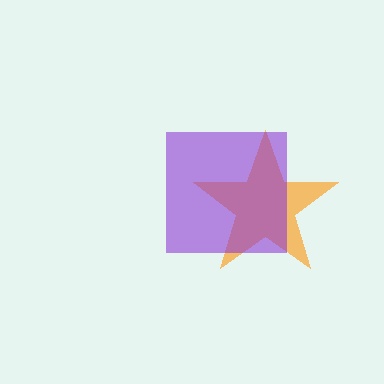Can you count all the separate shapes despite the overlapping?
Yes, there are 2 separate shapes.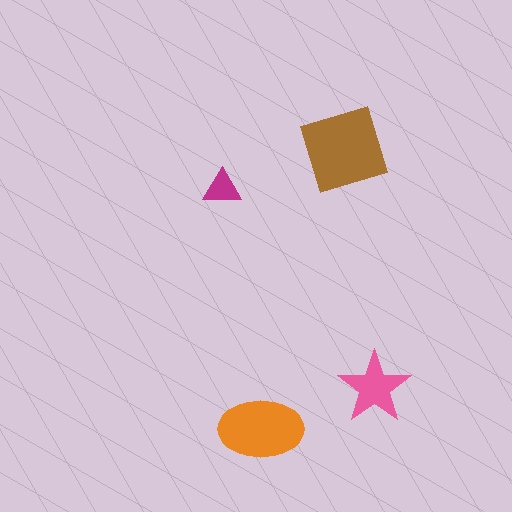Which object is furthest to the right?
The pink star is rightmost.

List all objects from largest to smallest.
The brown diamond, the orange ellipse, the pink star, the magenta triangle.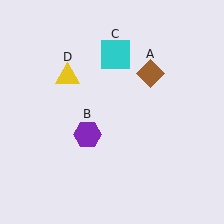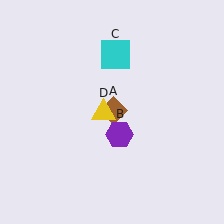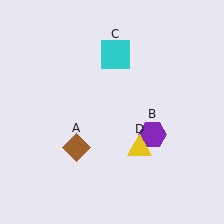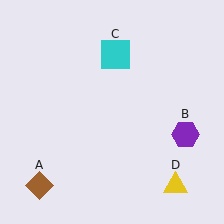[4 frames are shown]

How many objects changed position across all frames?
3 objects changed position: brown diamond (object A), purple hexagon (object B), yellow triangle (object D).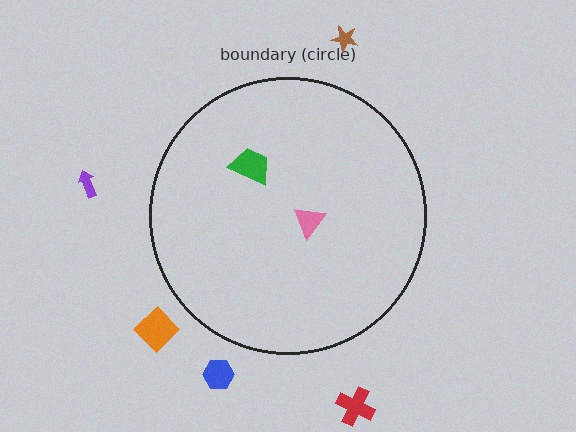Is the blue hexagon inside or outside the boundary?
Outside.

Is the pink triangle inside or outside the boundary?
Inside.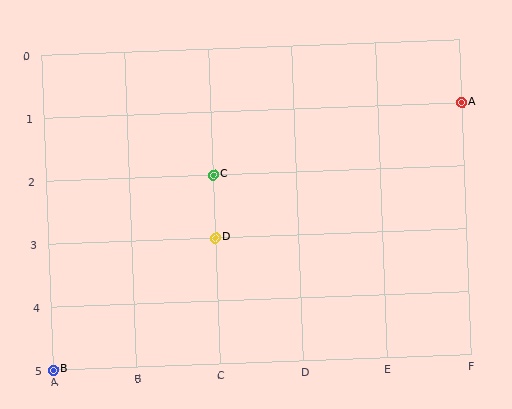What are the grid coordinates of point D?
Point D is at grid coordinates (C, 3).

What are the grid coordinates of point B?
Point B is at grid coordinates (A, 5).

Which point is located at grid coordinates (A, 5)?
Point B is at (A, 5).